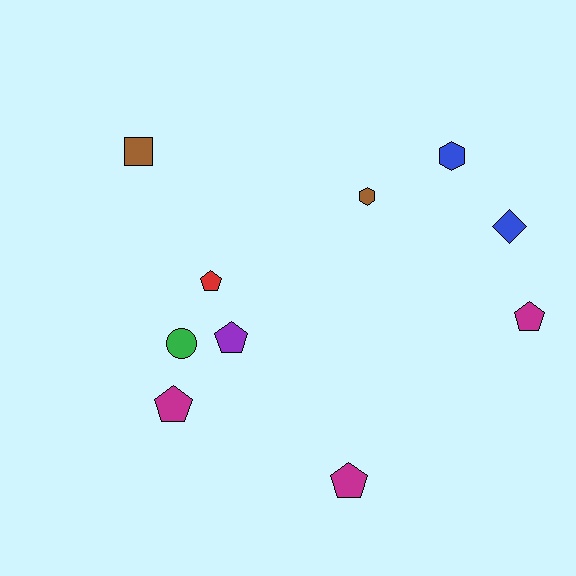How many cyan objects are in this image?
There are no cyan objects.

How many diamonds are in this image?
There is 1 diamond.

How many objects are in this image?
There are 10 objects.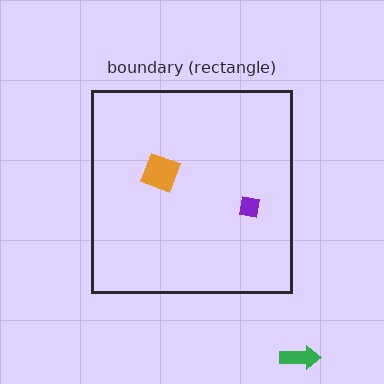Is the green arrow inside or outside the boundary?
Outside.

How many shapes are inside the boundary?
2 inside, 1 outside.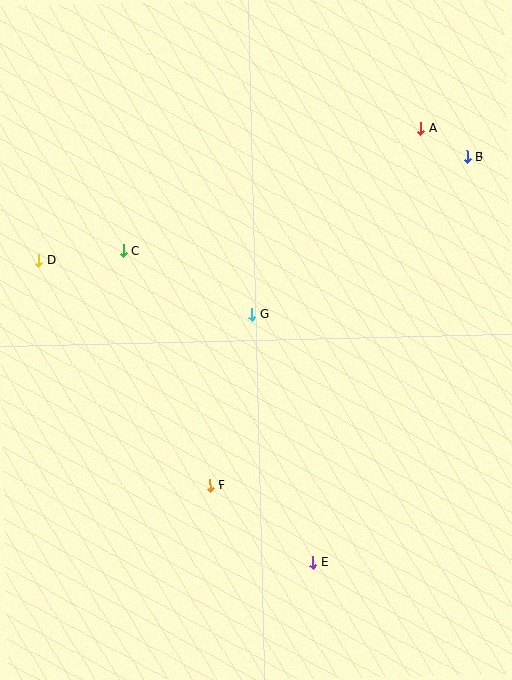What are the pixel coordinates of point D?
Point D is at (39, 261).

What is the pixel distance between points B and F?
The distance between B and F is 417 pixels.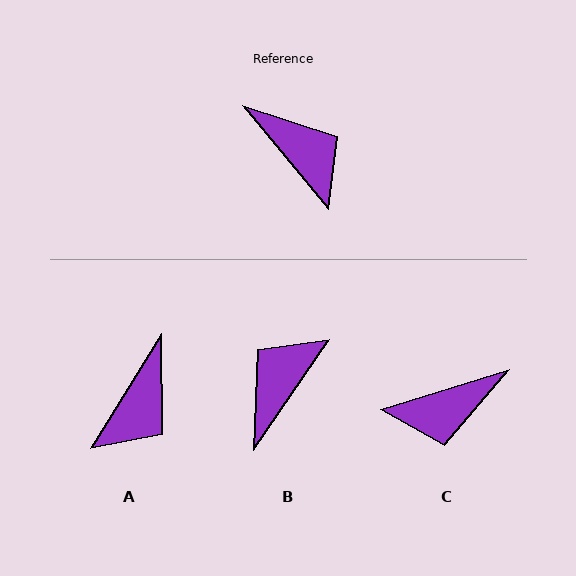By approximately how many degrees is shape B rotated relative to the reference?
Approximately 106 degrees counter-clockwise.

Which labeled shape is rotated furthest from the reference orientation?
C, about 113 degrees away.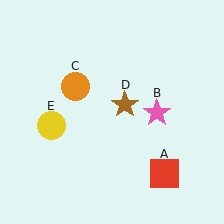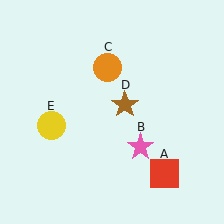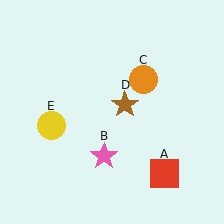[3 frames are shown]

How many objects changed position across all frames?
2 objects changed position: pink star (object B), orange circle (object C).